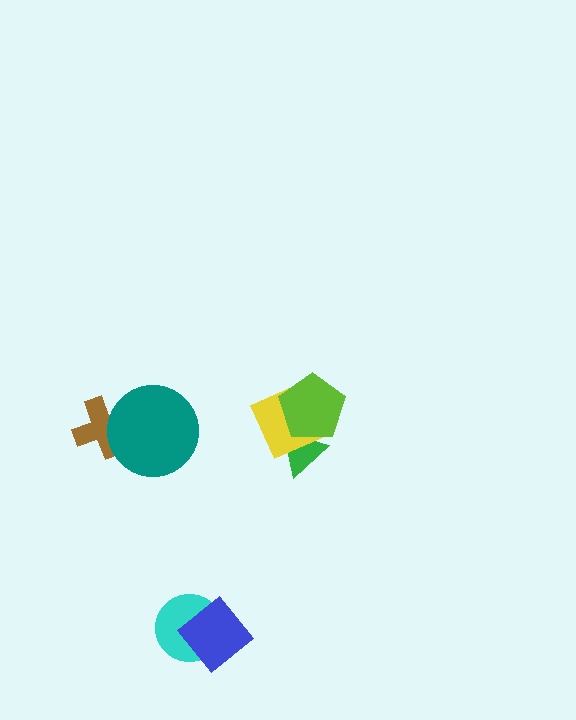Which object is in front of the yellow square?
The lime pentagon is in front of the yellow square.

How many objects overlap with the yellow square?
2 objects overlap with the yellow square.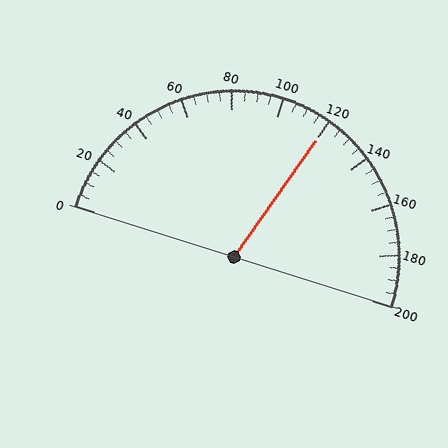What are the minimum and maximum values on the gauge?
The gauge ranges from 0 to 200.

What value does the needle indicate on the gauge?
The needle indicates approximately 120.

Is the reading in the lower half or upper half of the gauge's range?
The reading is in the upper half of the range (0 to 200).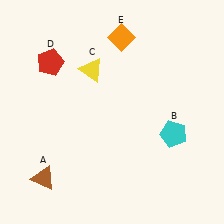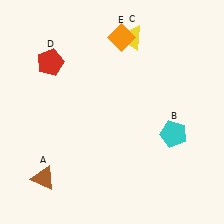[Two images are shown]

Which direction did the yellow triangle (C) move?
The yellow triangle (C) moved right.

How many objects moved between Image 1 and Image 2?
1 object moved between the two images.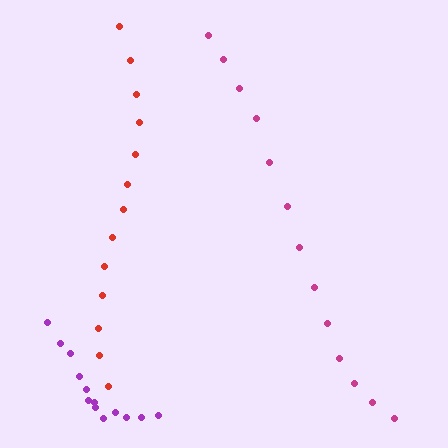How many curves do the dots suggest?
There are 3 distinct paths.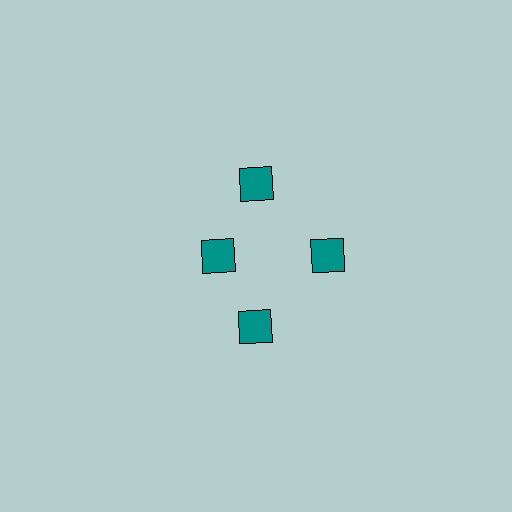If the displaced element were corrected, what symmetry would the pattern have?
It would have 4-fold rotational symmetry — the pattern would map onto itself every 90 degrees.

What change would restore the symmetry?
The symmetry would be restored by moving it outward, back onto the ring so that all 4 diamonds sit at equal angles and equal distance from the center.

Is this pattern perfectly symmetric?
No. The 4 teal diamonds are arranged in a ring, but one element near the 9 o'clock position is pulled inward toward the center, breaking the 4-fold rotational symmetry.